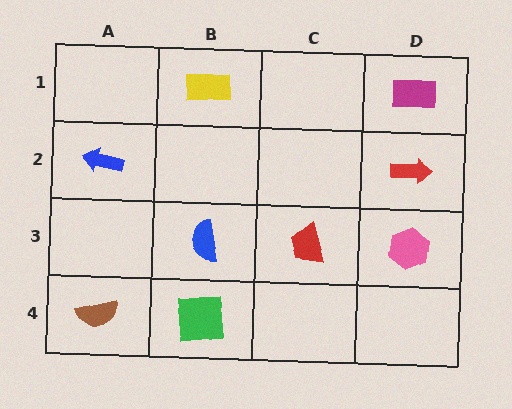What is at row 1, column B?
A yellow rectangle.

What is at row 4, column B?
A green square.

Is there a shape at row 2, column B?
No, that cell is empty.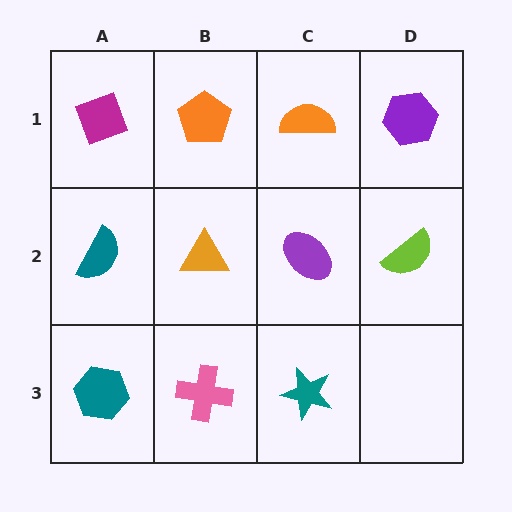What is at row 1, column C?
An orange semicircle.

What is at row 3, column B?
A pink cross.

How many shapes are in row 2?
4 shapes.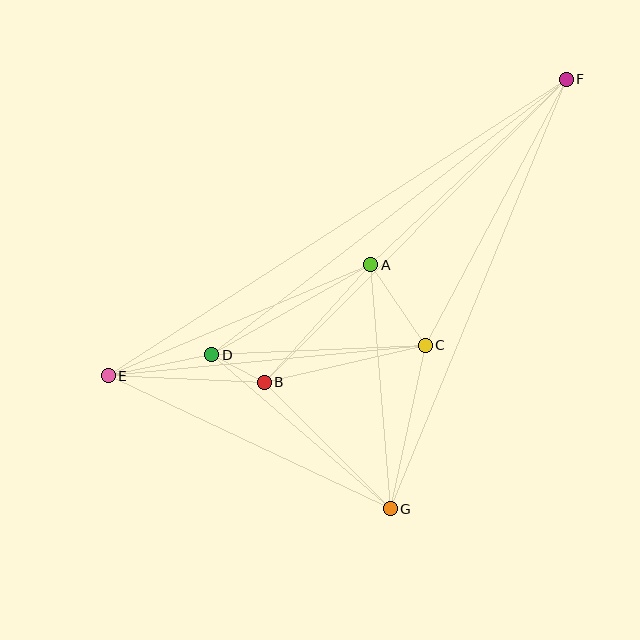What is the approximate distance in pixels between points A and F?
The distance between A and F is approximately 269 pixels.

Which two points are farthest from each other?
Points E and F are farthest from each other.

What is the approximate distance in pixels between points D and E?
The distance between D and E is approximately 106 pixels.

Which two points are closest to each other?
Points B and D are closest to each other.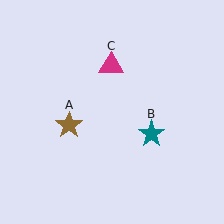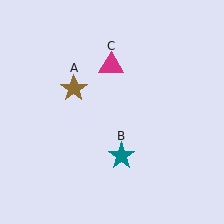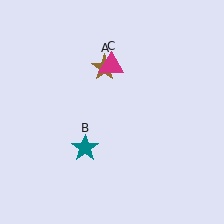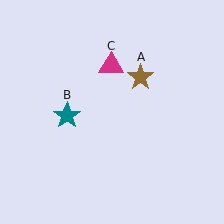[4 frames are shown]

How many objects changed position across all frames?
2 objects changed position: brown star (object A), teal star (object B).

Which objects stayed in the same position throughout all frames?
Magenta triangle (object C) remained stationary.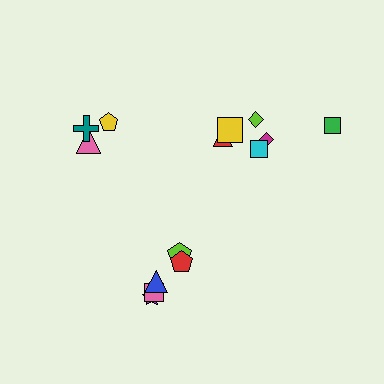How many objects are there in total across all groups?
There are 14 objects.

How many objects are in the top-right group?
There are 6 objects.